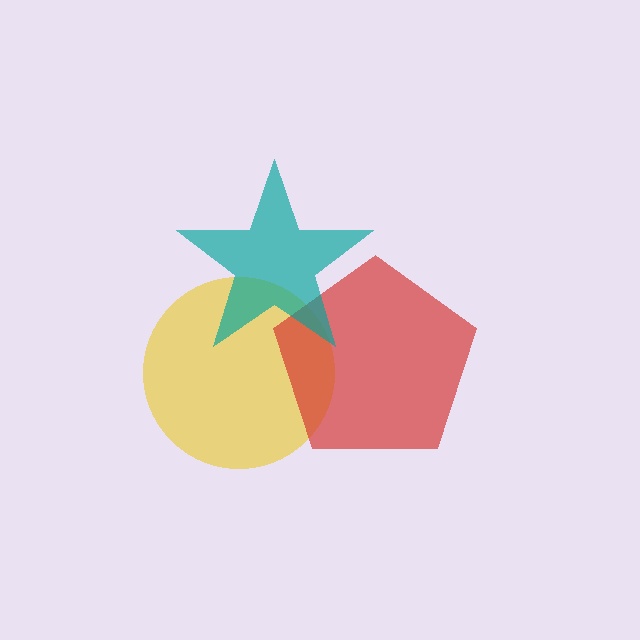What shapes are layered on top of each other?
The layered shapes are: a yellow circle, a red pentagon, a teal star.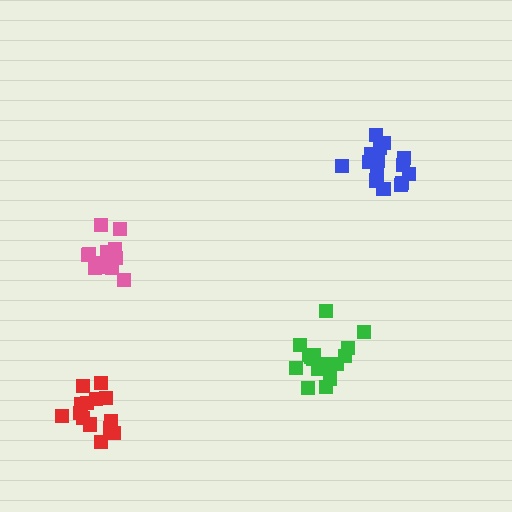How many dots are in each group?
Group 1: 14 dots, Group 2: 18 dots, Group 3: 17 dots, Group 4: 13 dots (62 total).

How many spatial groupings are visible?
There are 4 spatial groupings.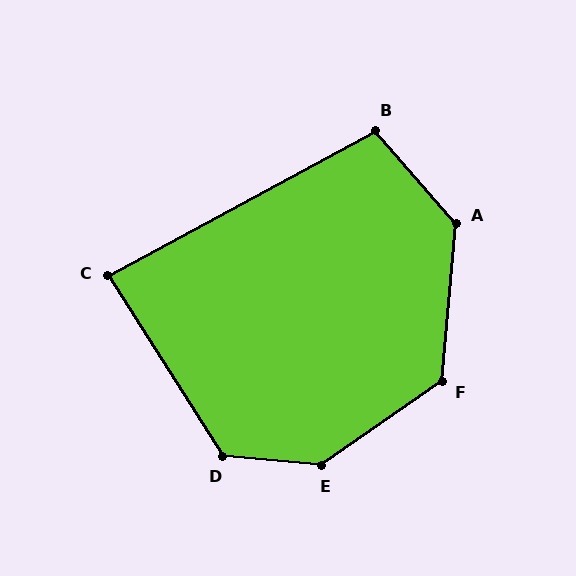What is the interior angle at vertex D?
Approximately 128 degrees (obtuse).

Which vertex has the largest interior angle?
E, at approximately 140 degrees.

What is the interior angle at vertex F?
Approximately 130 degrees (obtuse).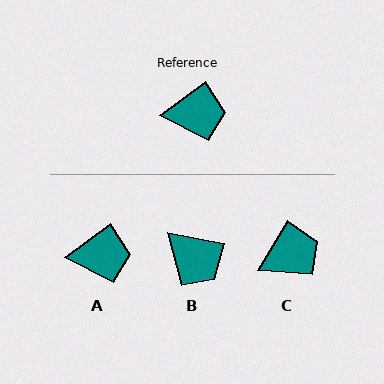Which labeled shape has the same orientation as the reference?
A.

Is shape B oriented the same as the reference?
No, it is off by about 48 degrees.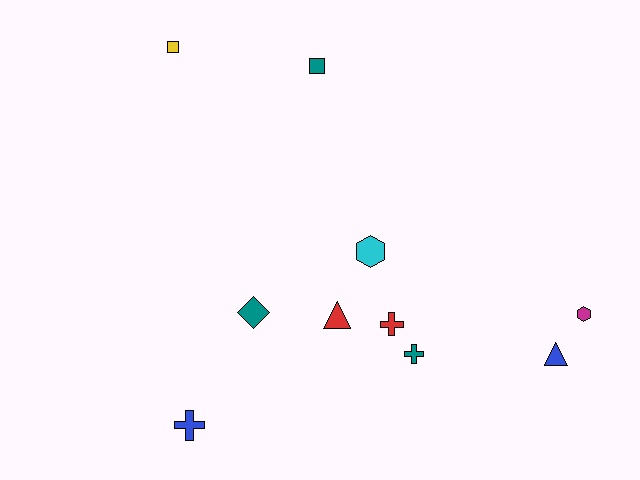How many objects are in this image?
There are 10 objects.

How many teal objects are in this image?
There are 3 teal objects.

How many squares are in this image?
There are 2 squares.